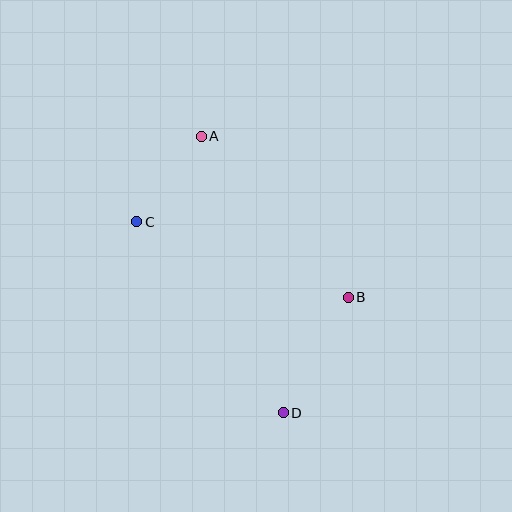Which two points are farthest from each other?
Points A and D are farthest from each other.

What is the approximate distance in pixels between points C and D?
The distance between C and D is approximately 241 pixels.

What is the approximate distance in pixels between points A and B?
The distance between A and B is approximately 218 pixels.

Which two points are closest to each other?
Points A and C are closest to each other.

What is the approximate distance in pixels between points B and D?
The distance between B and D is approximately 132 pixels.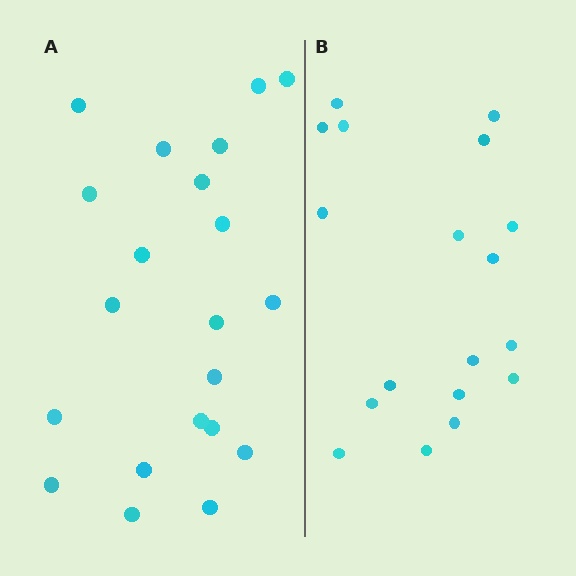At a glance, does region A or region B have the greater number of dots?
Region A (the left region) has more dots.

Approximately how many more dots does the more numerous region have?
Region A has just a few more — roughly 2 or 3 more dots than region B.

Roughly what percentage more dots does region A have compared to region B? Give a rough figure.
About 15% more.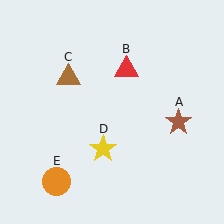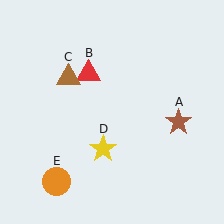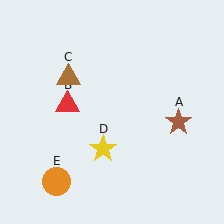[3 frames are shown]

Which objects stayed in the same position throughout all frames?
Brown star (object A) and brown triangle (object C) and yellow star (object D) and orange circle (object E) remained stationary.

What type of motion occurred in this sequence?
The red triangle (object B) rotated counterclockwise around the center of the scene.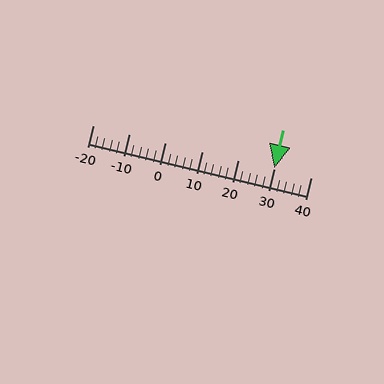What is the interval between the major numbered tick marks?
The major tick marks are spaced 10 units apart.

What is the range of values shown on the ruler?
The ruler shows values from -20 to 40.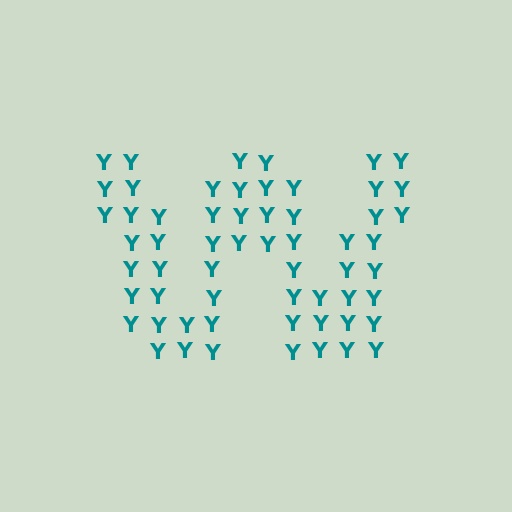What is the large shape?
The large shape is the letter W.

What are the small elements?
The small elements are letter Y's.